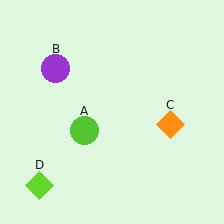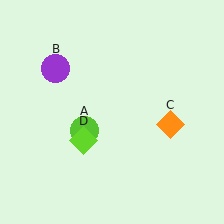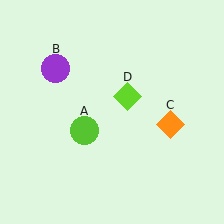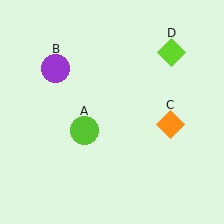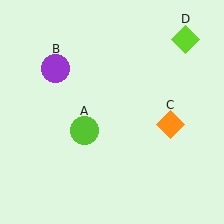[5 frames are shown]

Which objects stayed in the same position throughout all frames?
Lime circle (object A) and purple circle (object B) and orange diamond (object C) remained stationary.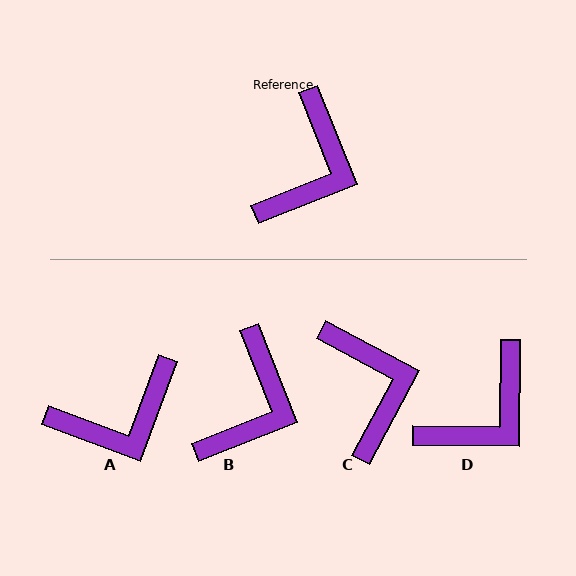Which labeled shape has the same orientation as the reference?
B.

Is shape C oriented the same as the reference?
No, it is off by about 40 degrees.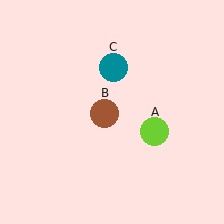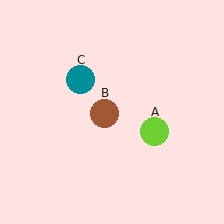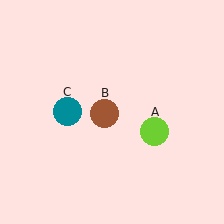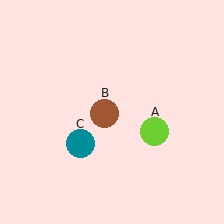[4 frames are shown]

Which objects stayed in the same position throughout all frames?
Lime circle (object A) and brown circle (object B) remained stationary.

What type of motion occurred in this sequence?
The teal circle (object C) rotated counterclockwise around the center of the scene.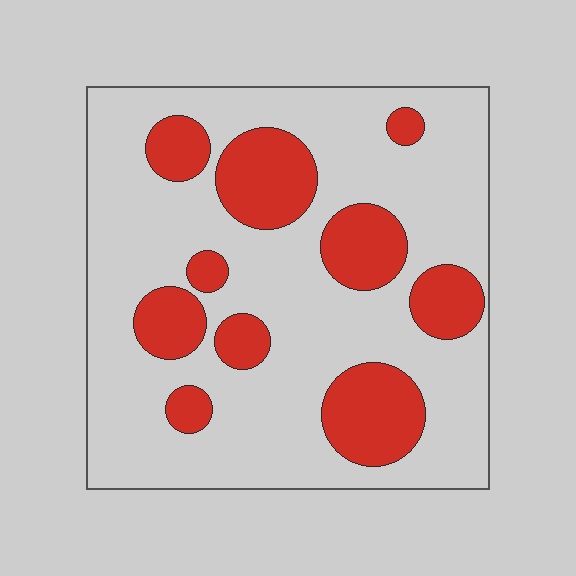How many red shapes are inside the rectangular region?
10.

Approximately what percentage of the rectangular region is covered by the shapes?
Approximately 25%.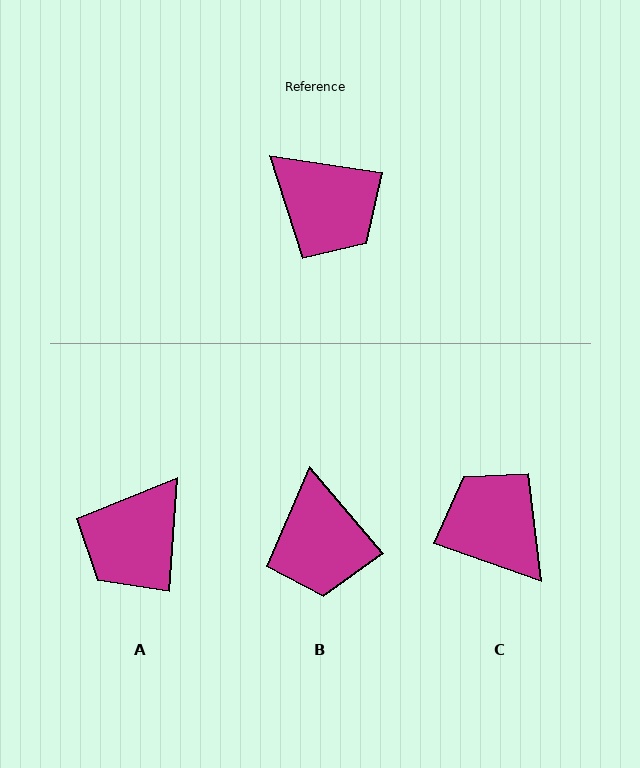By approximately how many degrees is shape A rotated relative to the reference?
Approximately 86 degrees clockwise.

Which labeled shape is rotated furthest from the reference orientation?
C, about 169 degrees away.